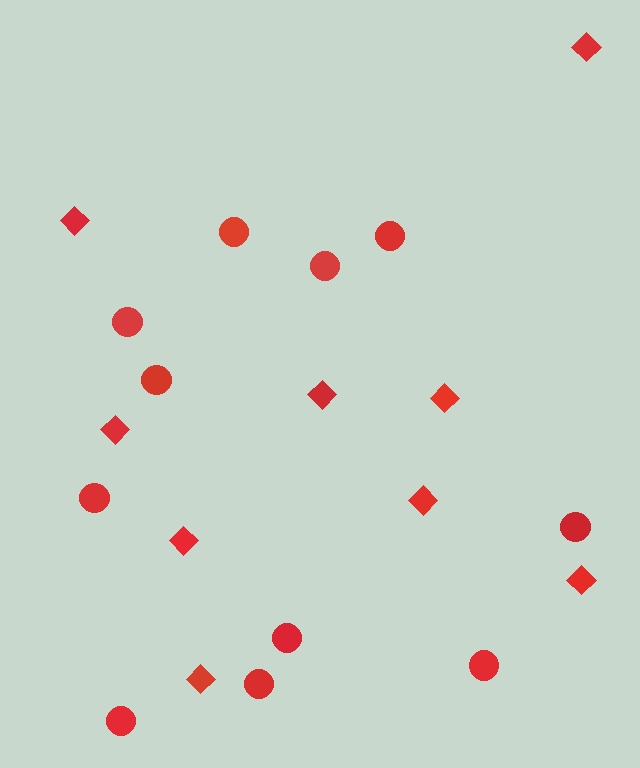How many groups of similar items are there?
There are 2 groups: one group of circles (11) and one group of diamonds (9).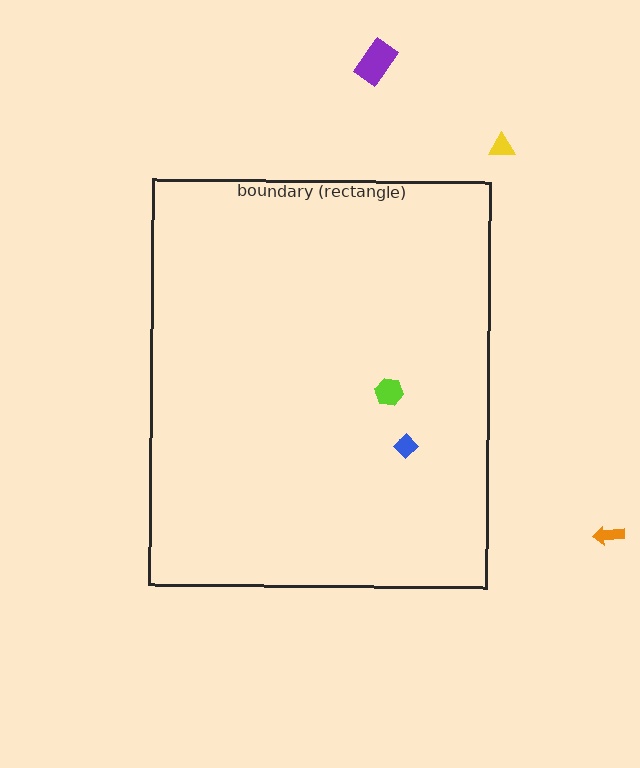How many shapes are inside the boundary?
2 inside, 3 outside.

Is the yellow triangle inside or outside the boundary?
Outside.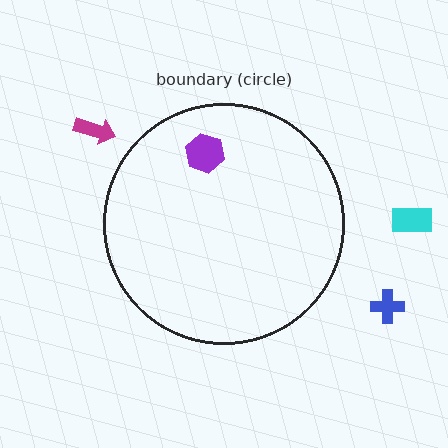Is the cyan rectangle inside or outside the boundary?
Outside.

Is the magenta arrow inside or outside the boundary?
Outside.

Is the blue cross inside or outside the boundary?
Outside.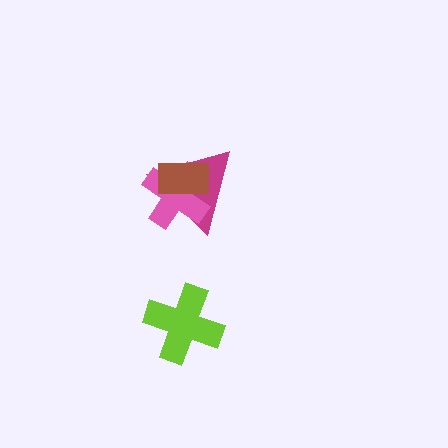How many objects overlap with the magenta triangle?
2 objects overlap with the magenta triangle.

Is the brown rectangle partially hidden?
No, no other shape covers it.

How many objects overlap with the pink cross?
2 objects overlap with the pink cross.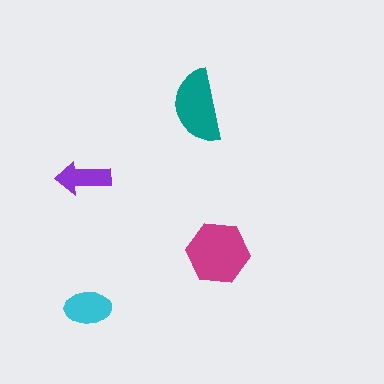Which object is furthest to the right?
The magenta hexagon is rightmost.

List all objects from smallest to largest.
The purple arrow, the cyan ellipse, the teal semicircle, the magenta hexagon.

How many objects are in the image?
There are 4 objects in the image.